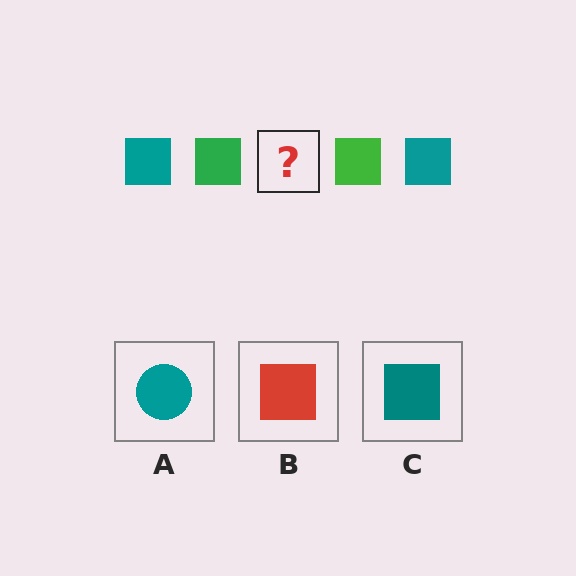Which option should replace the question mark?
Option C.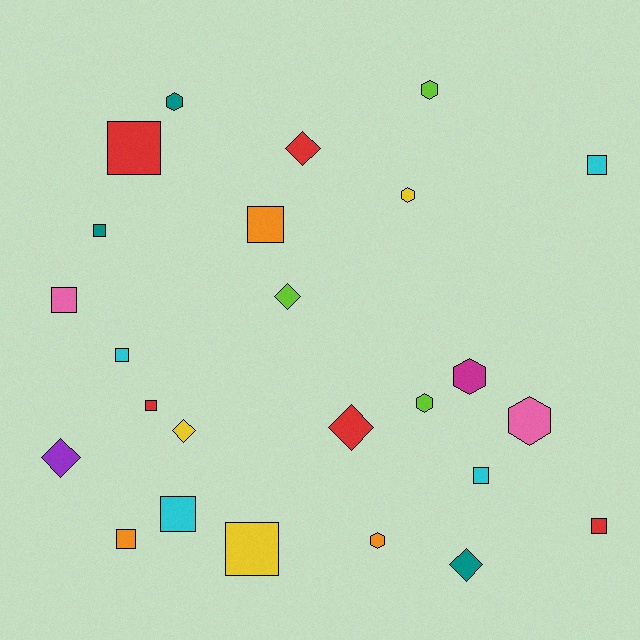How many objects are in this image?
There are 25 objects.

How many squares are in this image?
There are 12 squares.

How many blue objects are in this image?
There are no blue objects.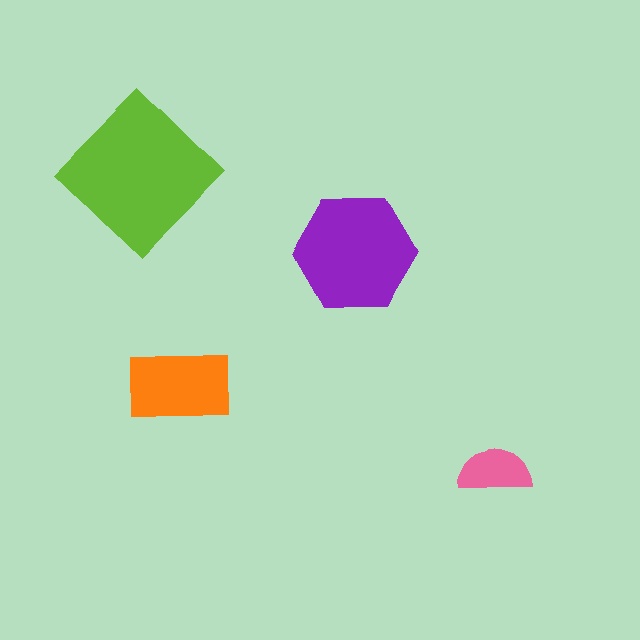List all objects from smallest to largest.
The pink semicircle, the orange rectangle, the purple hexagon, the lime diamond.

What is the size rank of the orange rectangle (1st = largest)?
3rd.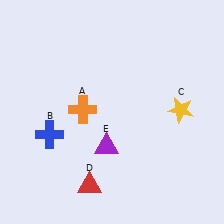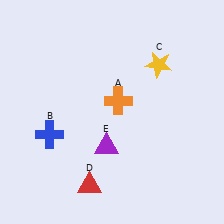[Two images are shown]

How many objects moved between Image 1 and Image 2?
2 objects moved between the two images.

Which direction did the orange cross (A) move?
The orange cross (A) moved right.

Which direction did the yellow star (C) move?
The yellow star (C) moved up.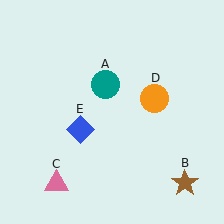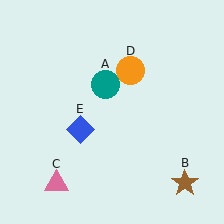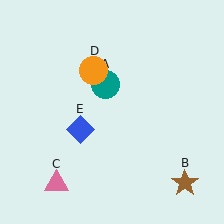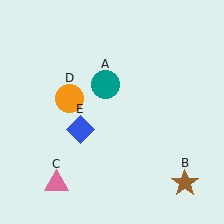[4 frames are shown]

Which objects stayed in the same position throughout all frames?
Teal circle (object A) and brown star (object B) and pink triangle (object C) and blue diamond (object E) remained stationary.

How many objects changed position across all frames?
1 object changed position: orange circle (object D).